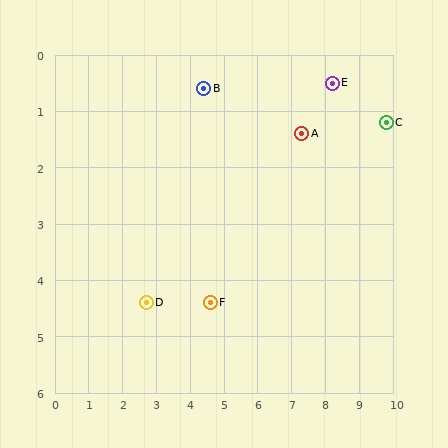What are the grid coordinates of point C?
Point C is at approximately (9.8, 1.2).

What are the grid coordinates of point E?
Point E is at approximately (8.2, 0.5).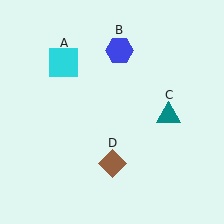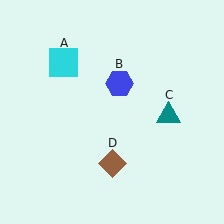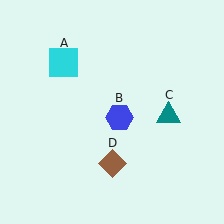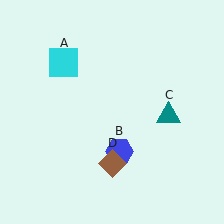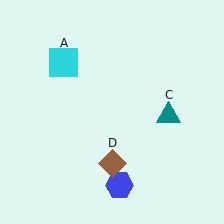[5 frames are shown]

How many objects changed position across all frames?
1 object changed position: blue hexagon (object B).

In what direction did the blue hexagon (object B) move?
The blue hexagon (object B) moved down.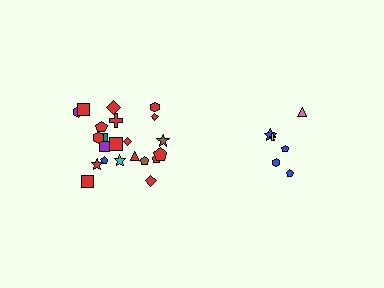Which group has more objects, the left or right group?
The left group.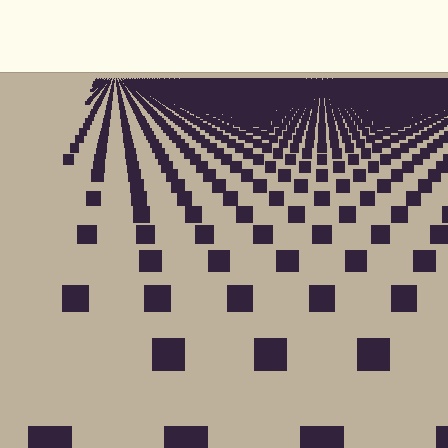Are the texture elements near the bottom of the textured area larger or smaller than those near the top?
Larger. Near the bottom, elements are closer to the viewer and appear at a bigger on-screen size.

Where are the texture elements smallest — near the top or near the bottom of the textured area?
Near the top.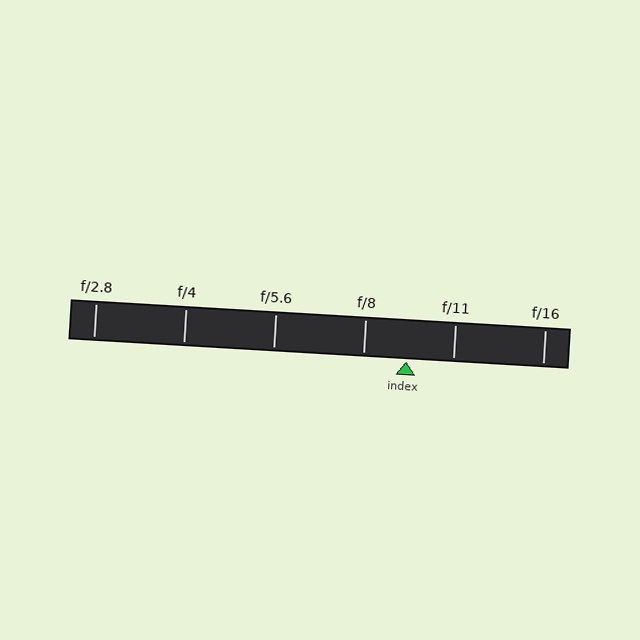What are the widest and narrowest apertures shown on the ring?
The widest aperture shown is f/2.8 and the narrowest is f/16.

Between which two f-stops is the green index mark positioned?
The index mark is between f/8 and f/11.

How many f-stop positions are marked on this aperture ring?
There are 6 f-stop positions marked.